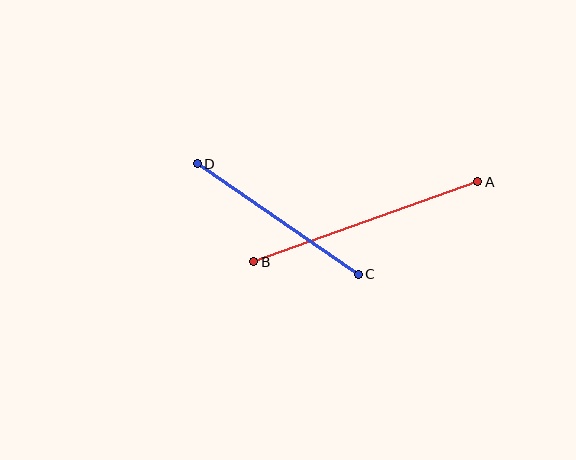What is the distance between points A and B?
The distance is approximately 238 pixels.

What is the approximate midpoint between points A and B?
The midpoint is at approximately (366, 222) pixels.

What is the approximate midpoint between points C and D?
The midpoint is at approximately (278, 219) pixels.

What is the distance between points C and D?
The distance is approximately 195 pixels.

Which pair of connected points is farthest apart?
Points A and B are farthest apart.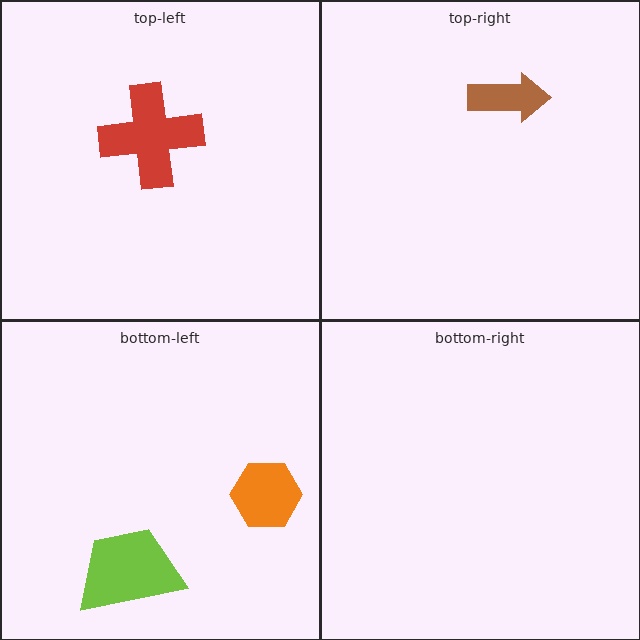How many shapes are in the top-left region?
1.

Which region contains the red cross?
The top-left region.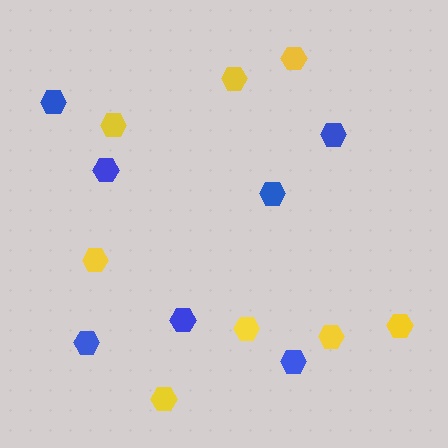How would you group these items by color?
There are 2 groups: one group of blue hexagons (7) and one group of yellow hexagons (8).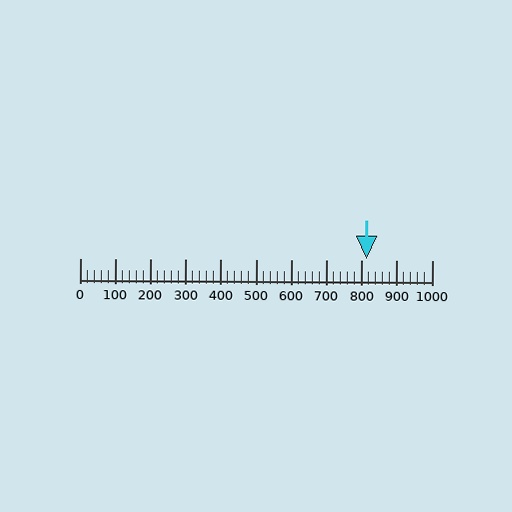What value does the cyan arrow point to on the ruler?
The cyan arrow points to approximately 813.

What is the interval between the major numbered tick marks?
The major tick marks are spaced 100 units apart.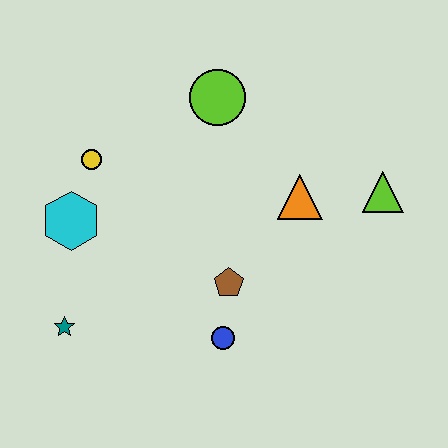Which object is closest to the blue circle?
The brown pentagon is closest to the blue circle.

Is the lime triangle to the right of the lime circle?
Yes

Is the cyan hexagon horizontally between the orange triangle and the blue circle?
No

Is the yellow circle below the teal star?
No